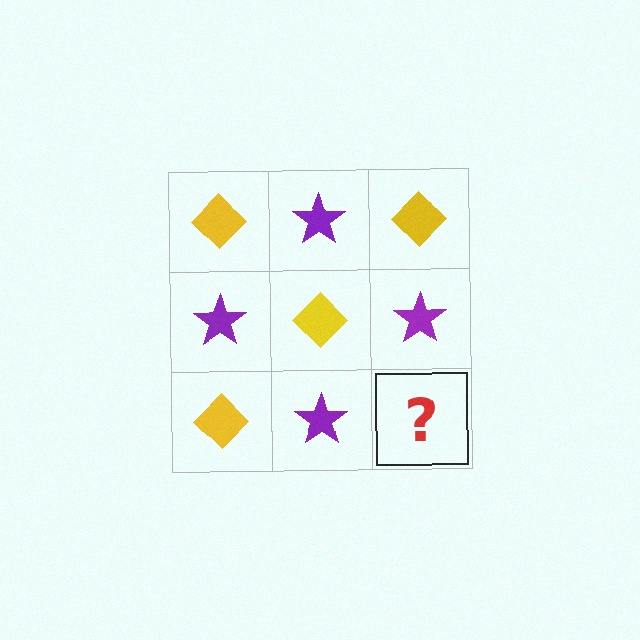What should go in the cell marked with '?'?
The missing cell should contain a yellow diamond.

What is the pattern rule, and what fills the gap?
The rule is that it alternates yellow diamond and purple star in a checkerboard pattern. The gap should be filled with a yellow diamond.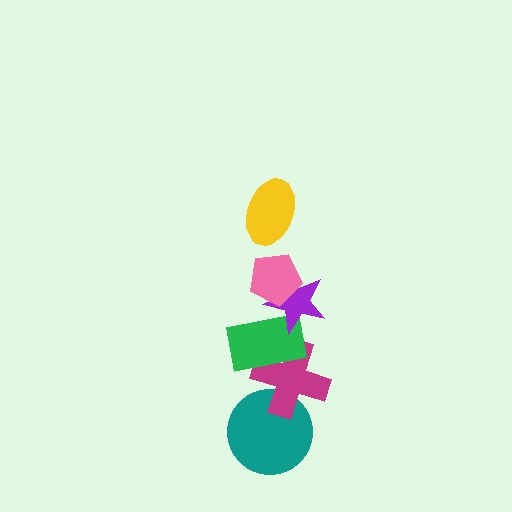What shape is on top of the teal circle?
The magenta cross is on top of the teal circle.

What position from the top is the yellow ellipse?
The yellow ellipse is 1st from the top.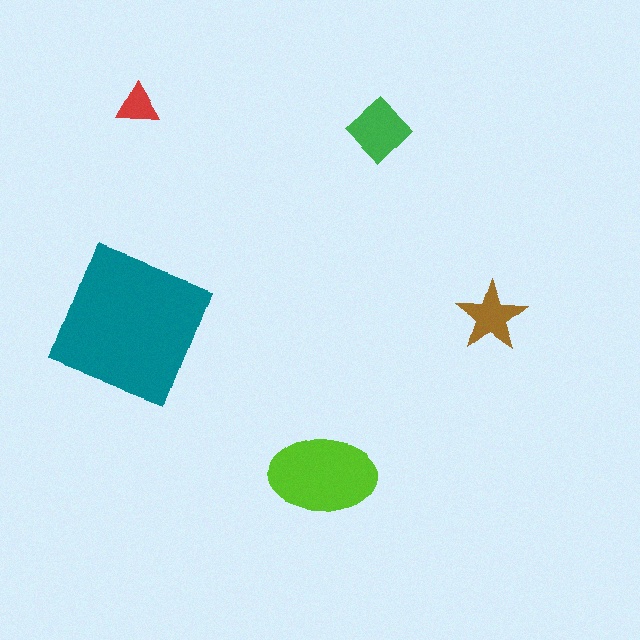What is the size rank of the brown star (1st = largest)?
4th.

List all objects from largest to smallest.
The teal square, the lime ellipse, the green diamond, the brown star, the red triangle.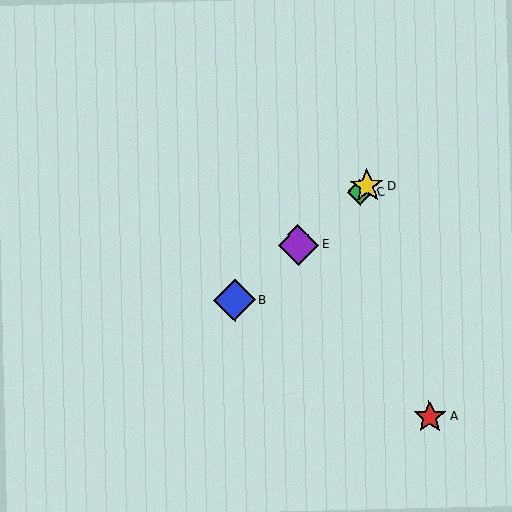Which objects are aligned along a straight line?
Objects B, C, D, E are aligned along a straight line.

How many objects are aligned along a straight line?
4 objects (B, C, D, E) are aligned along a straight line.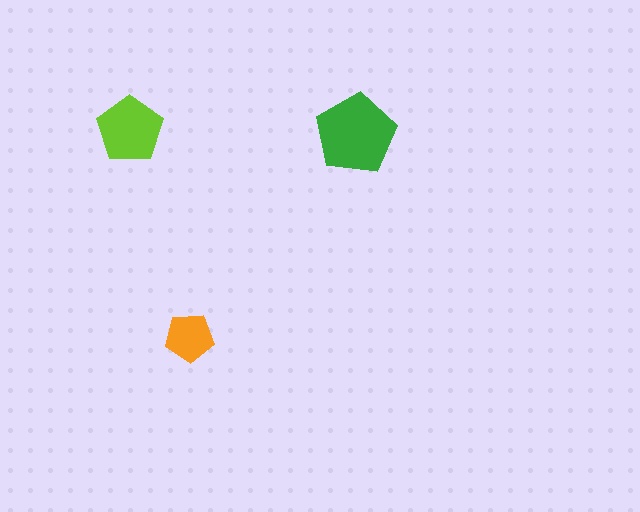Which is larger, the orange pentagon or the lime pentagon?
The lime one.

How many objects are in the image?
There are 3 objects in the image.